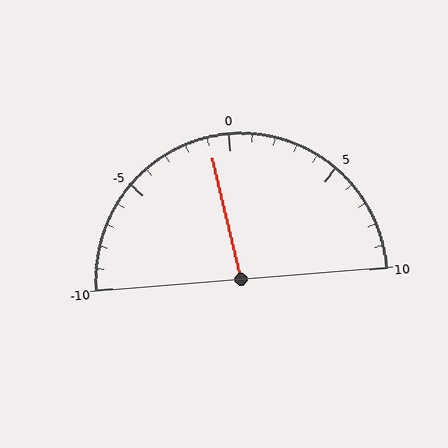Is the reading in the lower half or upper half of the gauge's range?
The reading is in the lower half of the range (-10 to 10).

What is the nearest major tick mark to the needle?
The nearest major tick mark is 0.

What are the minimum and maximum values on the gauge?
The gauge ranges from -10 to 10.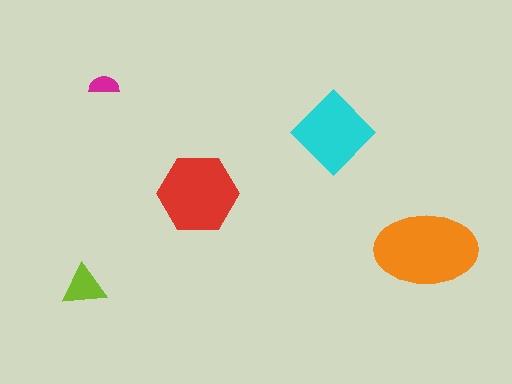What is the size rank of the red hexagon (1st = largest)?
2nd.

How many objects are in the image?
There are 5 objects in the image.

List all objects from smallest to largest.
The magenta semicircle, the lime triangle, the cyan diamond, the red hexagon, the orange ellipse.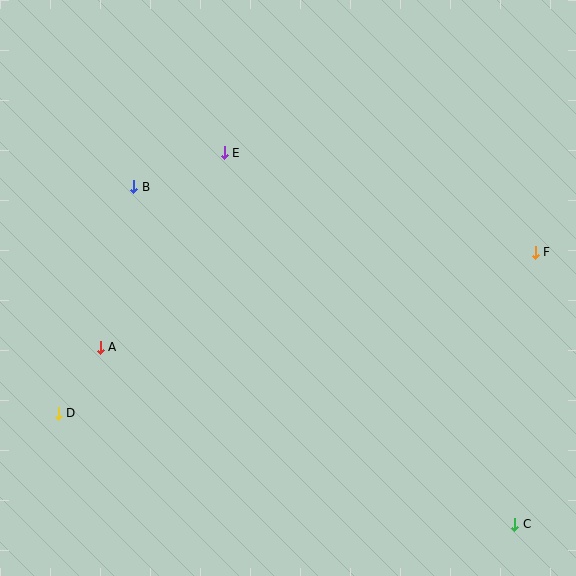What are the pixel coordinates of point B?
Point B is at (134, 187).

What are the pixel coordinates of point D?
Point D is at (58, 413).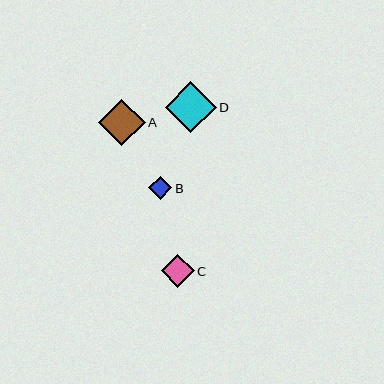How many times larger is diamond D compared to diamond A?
Diamond D is approximately 1.1 times the size of diamond A.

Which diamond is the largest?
Diamond D is the largest with a size of approximately 51 pixels.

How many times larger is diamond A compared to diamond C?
Diamond A is approximately 1.4 times the size of diamond C.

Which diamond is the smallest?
Diamond B is the smallest with a size of approximately 23 pixels.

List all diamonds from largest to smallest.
From largest to smallest: D, A, C, B.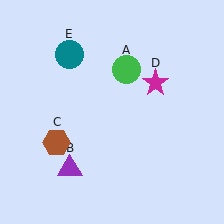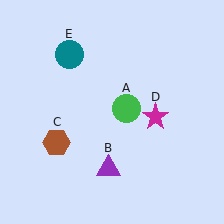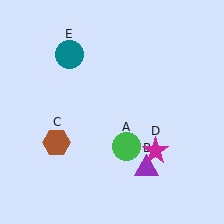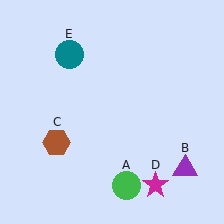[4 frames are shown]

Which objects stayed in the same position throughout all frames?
Brown hexagon (object C) and teal circle (object E) remained stationary.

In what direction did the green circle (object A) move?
The green circle (object A) moved down.